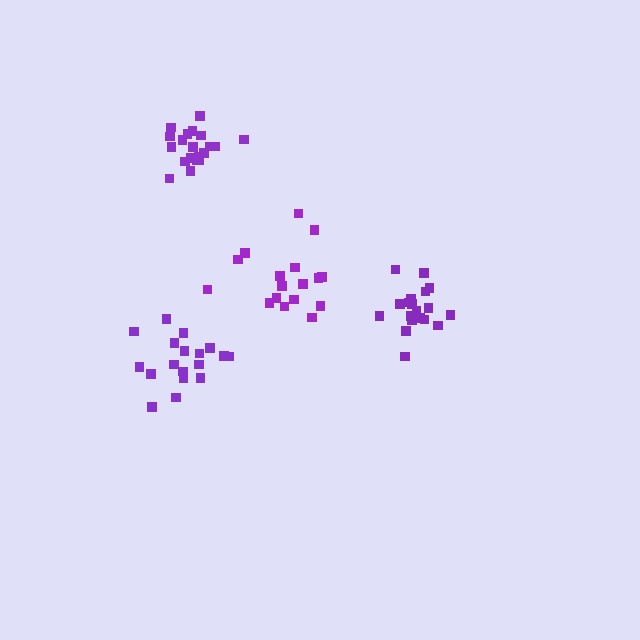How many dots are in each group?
Group 1: 17 dots, Group 2: 19 dots, Group 3: 18 dots, Group 4: 20 dots (74 total).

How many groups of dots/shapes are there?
There are 4 groups.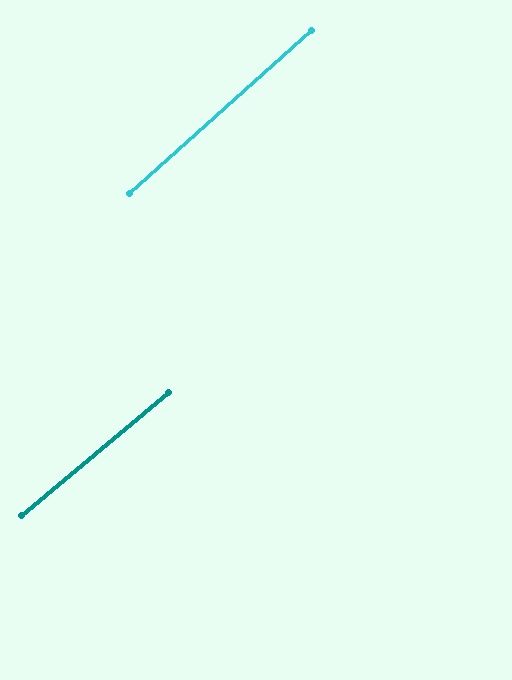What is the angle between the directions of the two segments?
Approximately 2 degrees.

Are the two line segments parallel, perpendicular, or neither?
Parallel — their directions differ by only 1.7°.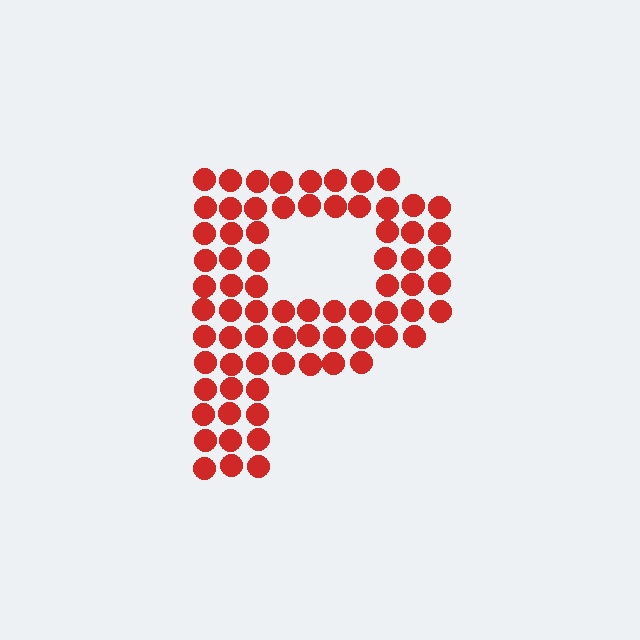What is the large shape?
The large shape is the letter P.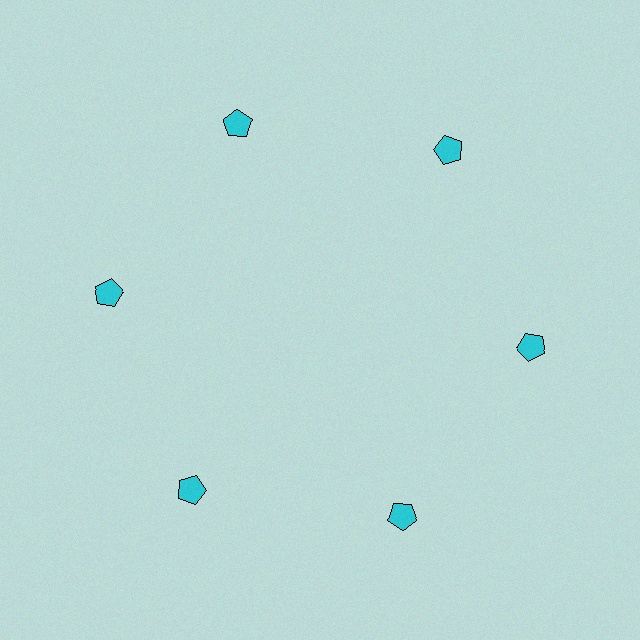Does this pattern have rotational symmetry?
Yes, this pattern has 6-fold rotational symmetry. It looks the same after rotating 60 degrees around the center.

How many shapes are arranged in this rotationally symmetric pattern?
There are 6 shapes, arranged in 6 groups of 1.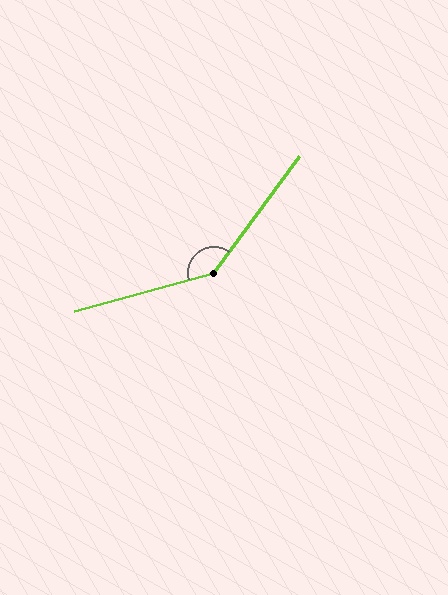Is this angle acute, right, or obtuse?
It is obtuse.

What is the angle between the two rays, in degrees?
Approximately 142 degrees.